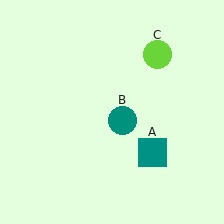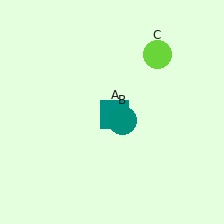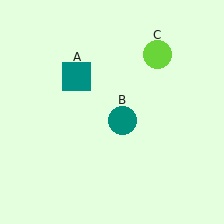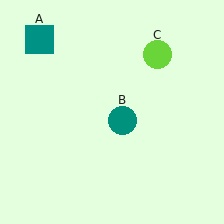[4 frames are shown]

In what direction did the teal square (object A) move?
The teal square (object A) moved up and to the left.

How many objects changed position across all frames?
1 object changed position: teal square (object A).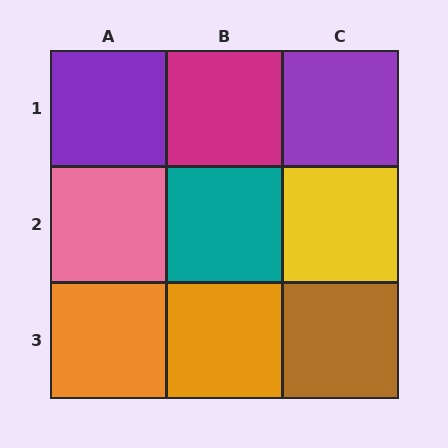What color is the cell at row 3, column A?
Orange.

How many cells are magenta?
1 cell is magenta.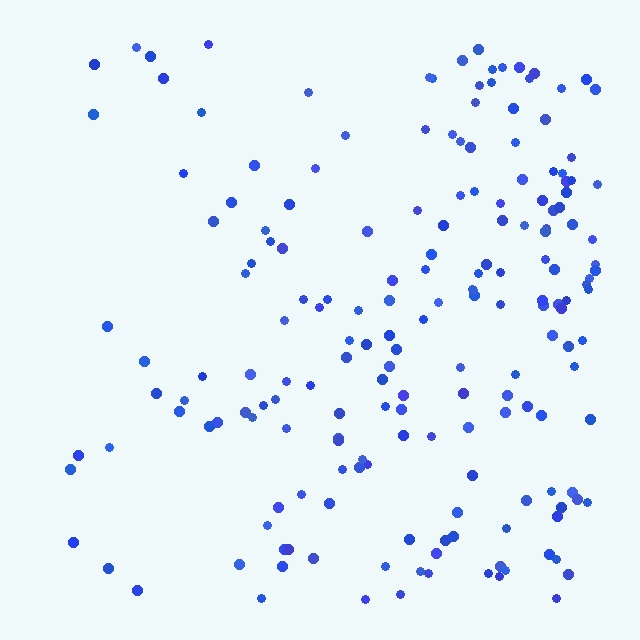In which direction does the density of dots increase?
From left to right, with the right side densest.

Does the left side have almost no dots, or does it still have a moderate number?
Still a moderate number, just noticeably fewer than the right.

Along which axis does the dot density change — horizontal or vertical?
Horizontal.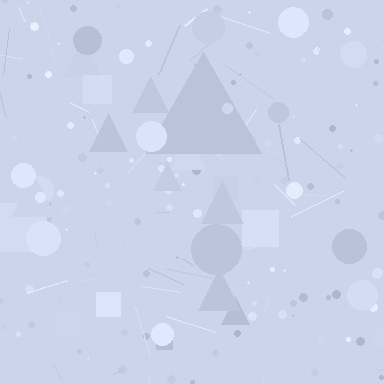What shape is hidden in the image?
A triangle is hidden in the image.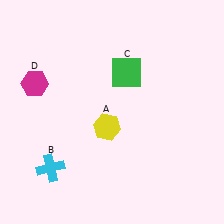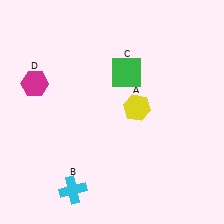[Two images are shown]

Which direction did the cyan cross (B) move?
The cyan cross (B) moved down.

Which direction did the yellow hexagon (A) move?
The yellow hexagon (A) moved right.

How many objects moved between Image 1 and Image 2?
2 objects moved between the two images.